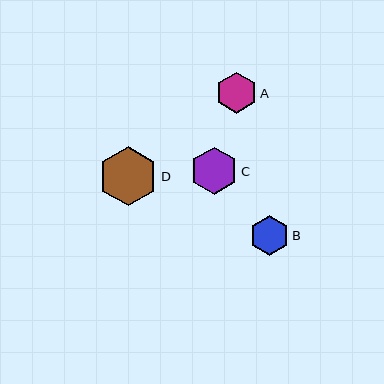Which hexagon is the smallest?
Hexagon B is the smallest with a size of approximately 39 pixels.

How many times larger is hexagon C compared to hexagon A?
Hexagon C is approximately 1.2 times the size of hexagon A.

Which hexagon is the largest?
Hexagon D is the largest with a size of approximately 59 pixels.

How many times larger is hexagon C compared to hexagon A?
Hexagon C is approximately 1.2 times the size of hexagon A.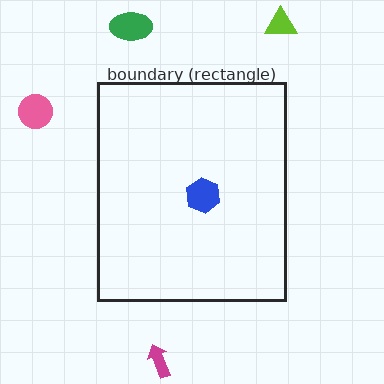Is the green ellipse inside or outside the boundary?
Outside.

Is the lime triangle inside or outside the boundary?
Outside.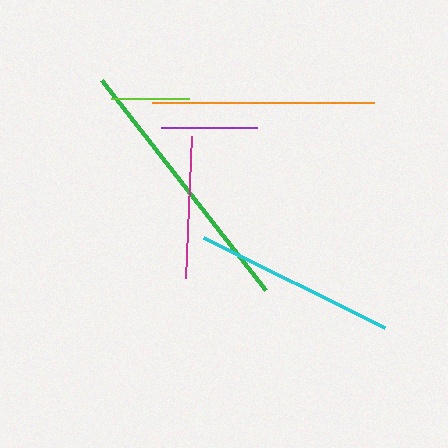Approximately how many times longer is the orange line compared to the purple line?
The orange line is approximately 2.3 times the length of the purple line.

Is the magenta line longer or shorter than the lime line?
The magenta line is longer than the lime line.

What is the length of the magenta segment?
The magenta segment is approximately 142 pixels long.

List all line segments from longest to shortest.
From longest to shortest: green, orange, cyan, magenta, purple, lime.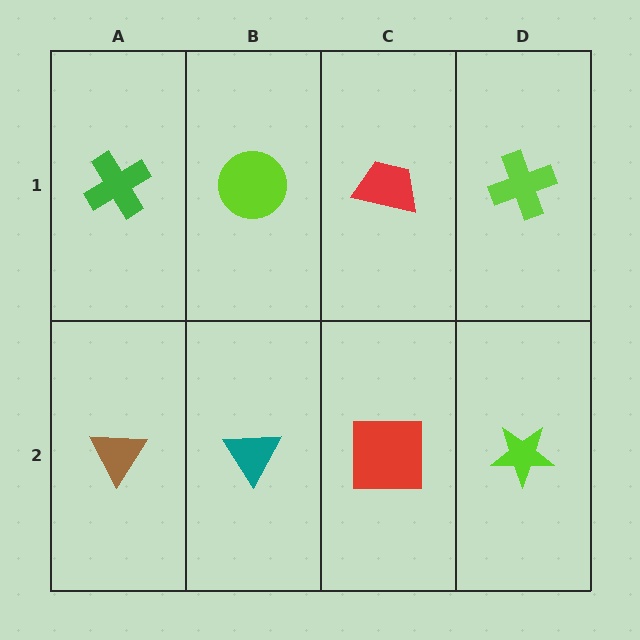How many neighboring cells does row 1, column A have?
2.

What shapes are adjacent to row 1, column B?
A teal triangle (row 2, column B), a green cross (row 1, column A), a red trapezoid (row 1, column C).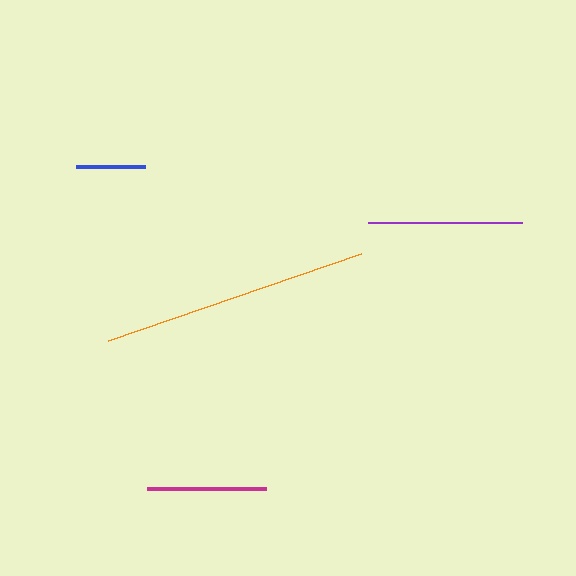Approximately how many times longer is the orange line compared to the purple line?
The orange line is approximately 1.7 times the length of the purple line.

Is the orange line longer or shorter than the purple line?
The orange line is longer than the purple line.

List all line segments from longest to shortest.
From longest to shortest: orange, purple, magenta, blue.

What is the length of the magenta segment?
The magenta segment is approximately 119 pixels long.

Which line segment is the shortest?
The blue line is the shortest at approximately 69 pixels.